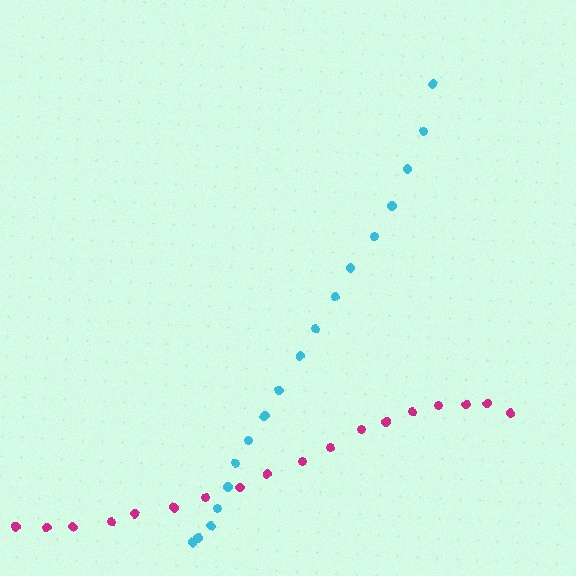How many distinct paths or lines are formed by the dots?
There are 2 distinct paths.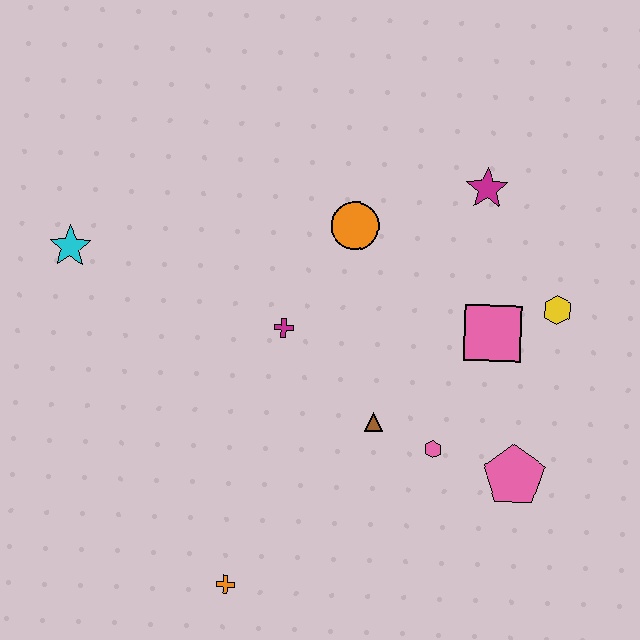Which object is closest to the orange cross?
The brown triangle is closest to the orange cross.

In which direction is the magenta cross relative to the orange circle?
The magenta cross is below the orange circle.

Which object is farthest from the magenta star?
The orange cross is farthest from the magenta star.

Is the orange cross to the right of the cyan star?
Yes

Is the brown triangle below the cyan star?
Yes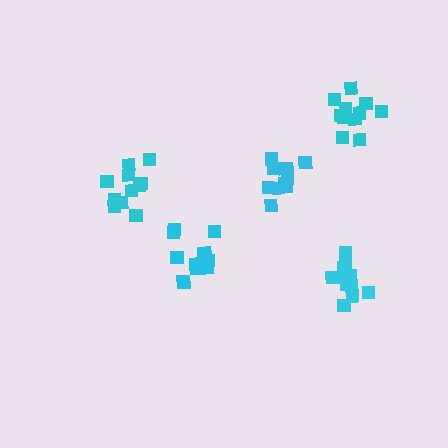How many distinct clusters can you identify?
There are 5 distinct clusters.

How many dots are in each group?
Group 1: 11 dots, Group 2: 11 dots, Group 3: 13 dots, Group 4: 11 dots, Group 5: 11 dots (57 total).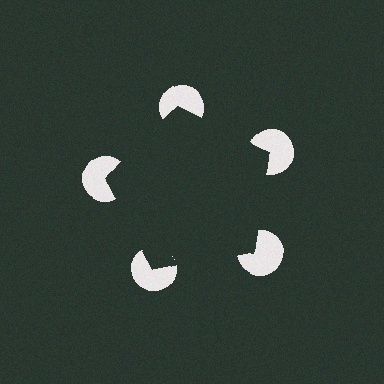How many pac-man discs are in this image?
There are 5 — one at each vertex of the illusory pentagon.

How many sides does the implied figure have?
5 sides.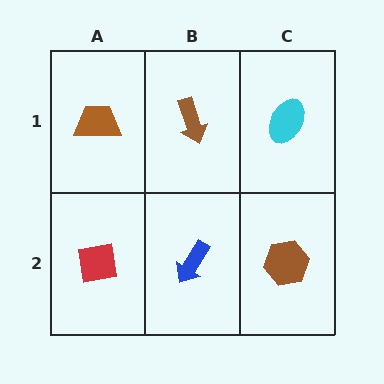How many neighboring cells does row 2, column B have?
3.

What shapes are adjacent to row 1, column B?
A blue arrow (row 2, column B), a brown trapezoid (row 1, column A), a cyan ellipse (row 1, column C).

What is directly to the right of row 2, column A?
A blue arrow.